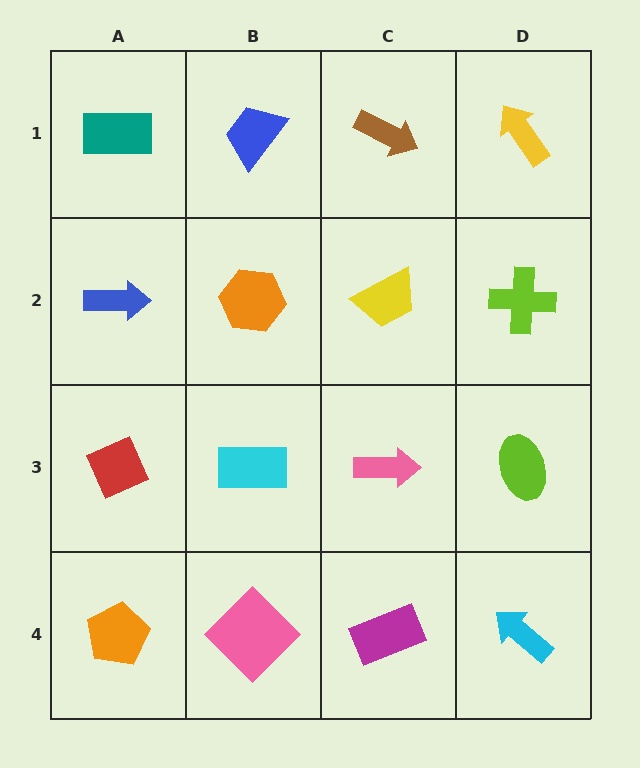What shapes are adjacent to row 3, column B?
An orange hexagon (row 2, column B), a pink diamond (row 4, column B), a red diamond (row 3, column A), a pink arrow (row 3, column C).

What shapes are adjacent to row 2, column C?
A brown arrow (row 1, column C), a pink arrow (row 3, column C), an orange hexagon (row 2, column B), a lime cross (row 2, column D).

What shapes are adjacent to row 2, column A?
A teal rectangle (row 1, column A), a red diamond (row 3, column A), an orange hexagon (row 2, column B).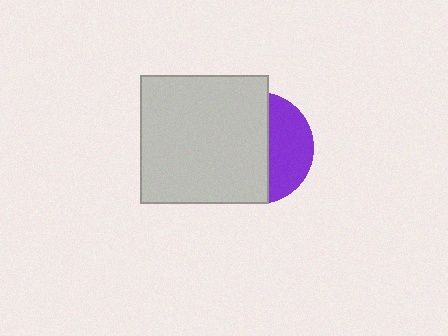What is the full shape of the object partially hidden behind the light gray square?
The partially hidden object is a purple circle.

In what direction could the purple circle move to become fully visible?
The purple circle could move right. That would shift it out from behind the light gray square entirely.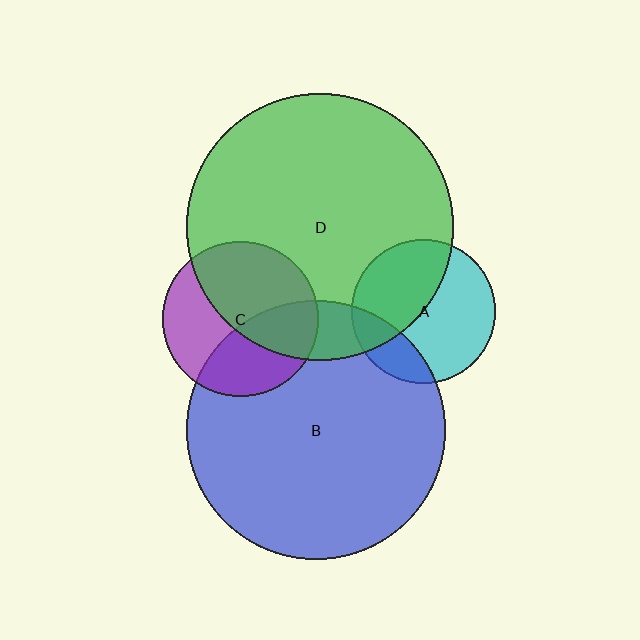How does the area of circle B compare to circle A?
Approximately 3.2 times.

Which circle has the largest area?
Circle D (green).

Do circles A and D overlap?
Yes.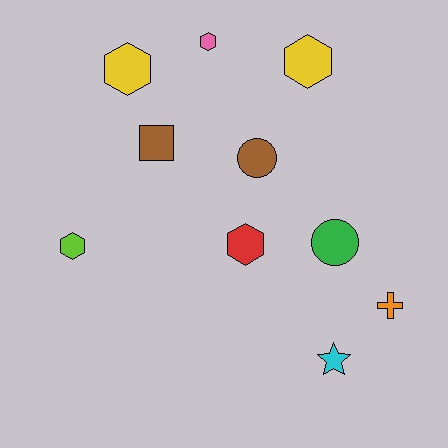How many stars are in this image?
There is 1 star.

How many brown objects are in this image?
There are 2 brown objects.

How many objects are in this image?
There are 10 objects.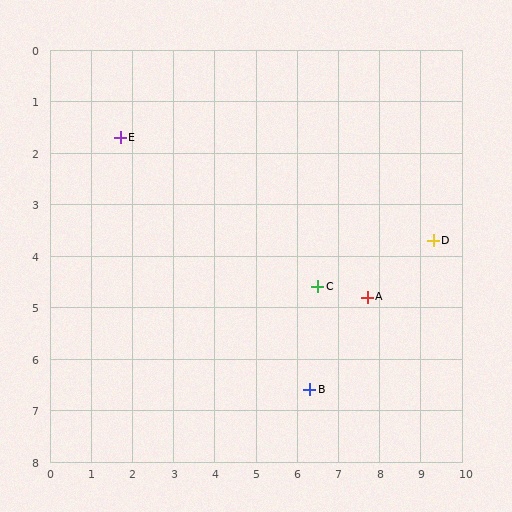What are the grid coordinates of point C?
Point C is at approximately (6.5, 4.6).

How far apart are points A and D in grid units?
Points A and D are about 1.9 grid units apart.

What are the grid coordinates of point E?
Point E is at approximately (1.7, 1.7).